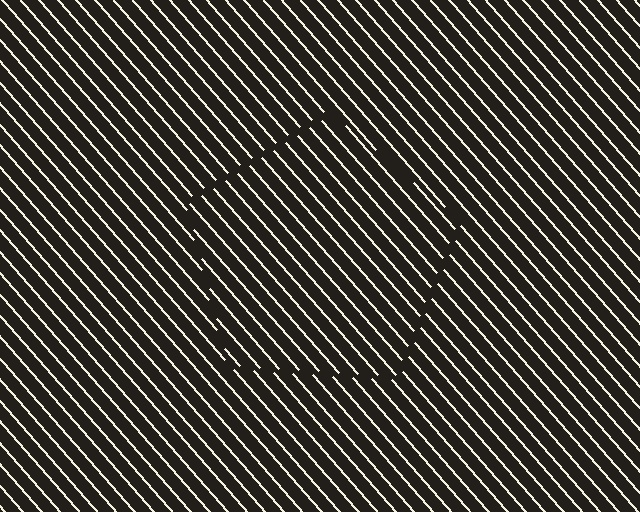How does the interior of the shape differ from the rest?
The interior of the shape contains the same grating, shifted by half a period — the contour is defined by the phase discontinuity where line-ends from the inner and outer gratings abut.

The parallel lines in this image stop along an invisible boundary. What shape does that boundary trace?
An illusory pentagon. The interior of the shape contains the same grating, shifted by half a period — the contour is defined by the phase discontinuity where line-ends from the inner and outer gratings abut.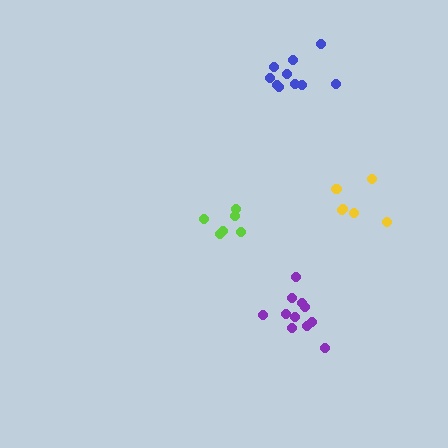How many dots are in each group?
Group 1: 6 dots, Group 2: 11 dots, Group 3: 6 dots, Group 4: 10 dots (33 total).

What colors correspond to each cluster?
The clusters are colored: yellow, purple, lime, blue.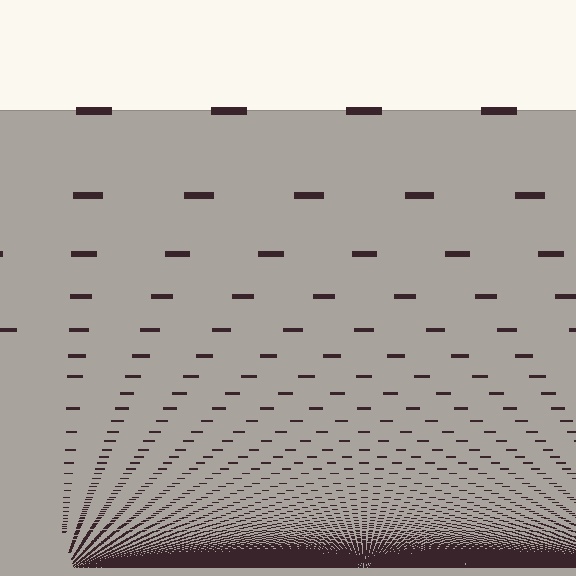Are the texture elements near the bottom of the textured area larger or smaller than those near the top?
Smaller. The gradient is inverted — elements near the bottom are smaller and denser.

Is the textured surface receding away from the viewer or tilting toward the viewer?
The surface appears to tilt toward the viewer. Texture elements get larger and sparser toward the top.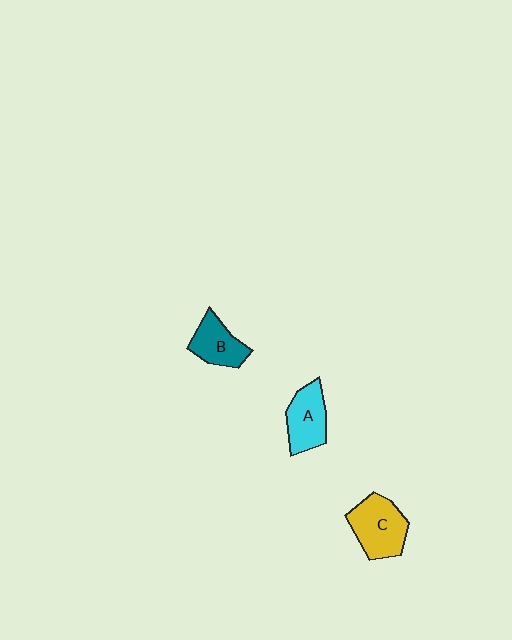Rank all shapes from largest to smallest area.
From largest to smallest: C (yellow), A (cyan), B (teal).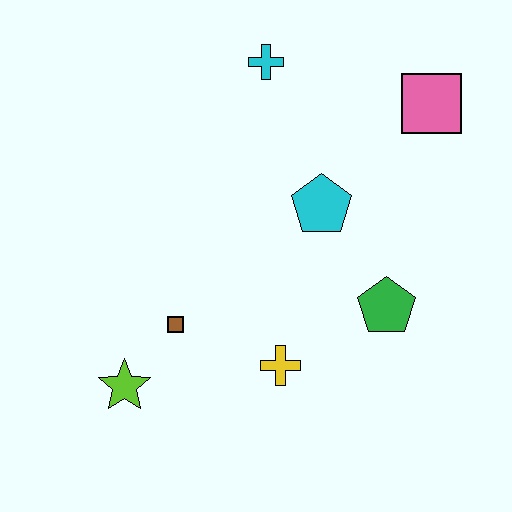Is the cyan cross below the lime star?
No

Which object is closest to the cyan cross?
The cyan pentagon is closest to the cyan cross.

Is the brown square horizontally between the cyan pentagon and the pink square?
No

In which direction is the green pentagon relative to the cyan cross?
The green pentagon is below the cyan cross.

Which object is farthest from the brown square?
The pink square is farthest from the brown square.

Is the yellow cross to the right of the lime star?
Yes